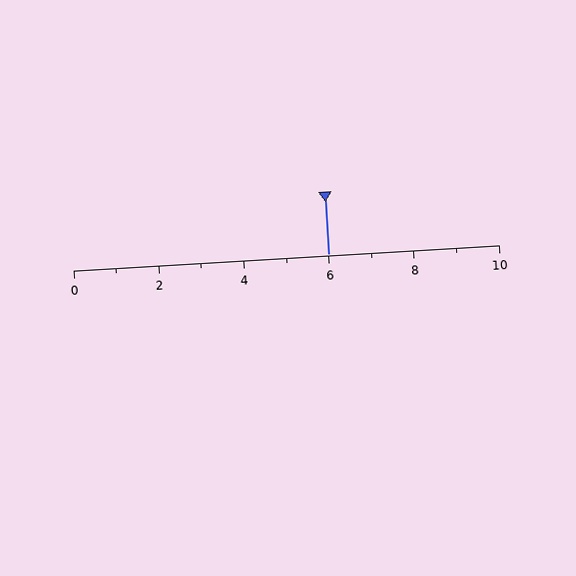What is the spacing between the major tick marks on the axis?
The major ticks are spaced 2 apart.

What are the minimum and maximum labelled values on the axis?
The axis runs from 0 to 10.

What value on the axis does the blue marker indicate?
The marker indicates approximately 6.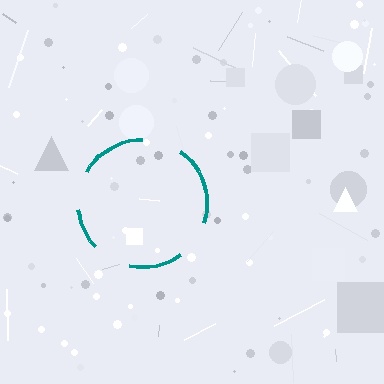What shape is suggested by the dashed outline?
The dashed outline suggests a circle.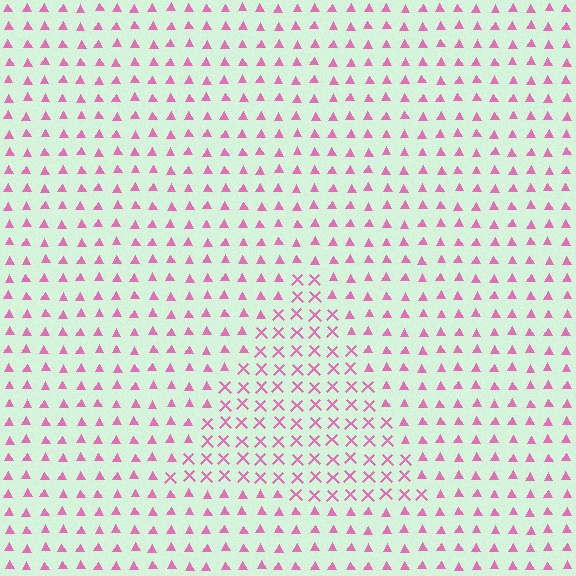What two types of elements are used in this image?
The image uses X marks inside the triangle region and triangles outside it.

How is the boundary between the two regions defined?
The boundary is defined by a change in element shape: X marks inside vs. triangles outside. All elements share the same color and spacing.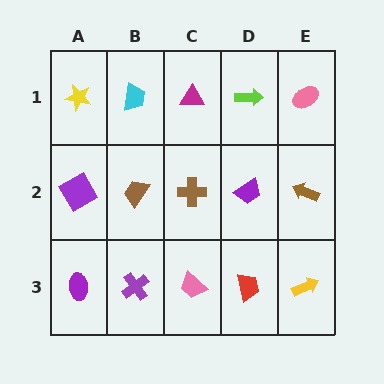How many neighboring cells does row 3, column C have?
3.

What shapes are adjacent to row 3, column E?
A brown arrow (row 2, column E), a red trapezoid (row 3, column D).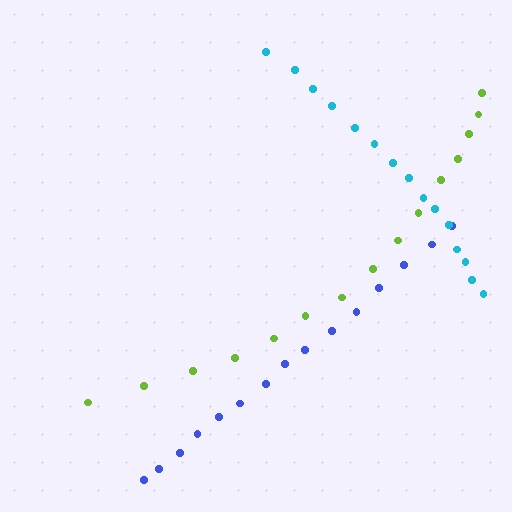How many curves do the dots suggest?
There are 3 distinct paths.